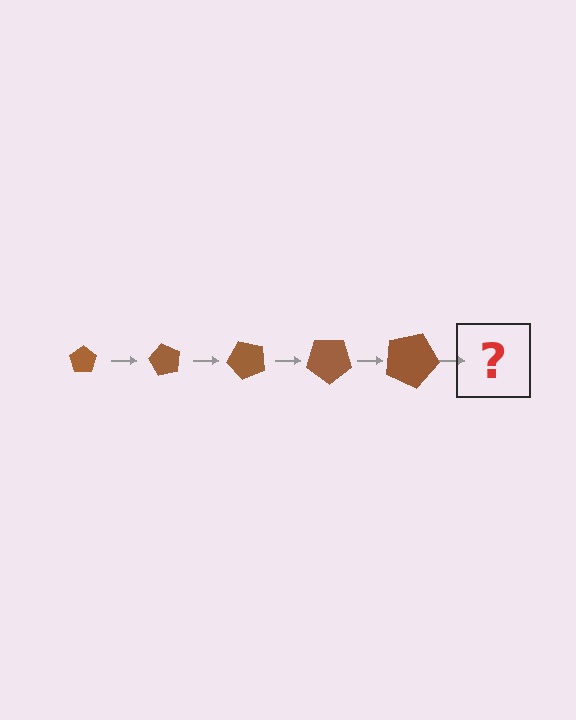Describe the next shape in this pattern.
It should be a pentagon, larger than the previous one and rotated 300 degrees from the start.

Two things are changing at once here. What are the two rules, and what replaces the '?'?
The two rules are that the pentagon grows larger each step and it rotates 60 degrees each step. The '?' should be a pentagon, larger than the previous one and rotated 300 degrees from the start.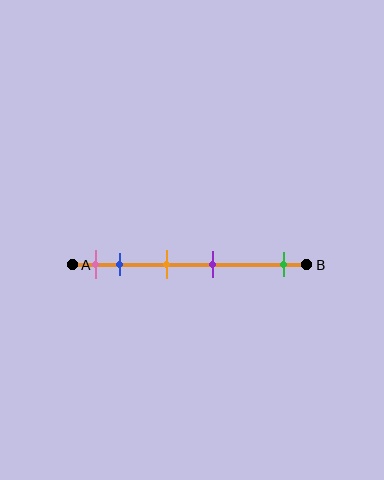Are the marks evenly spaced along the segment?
No, the marks are not evenly spaced.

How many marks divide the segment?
There are 5 marks dividing the segment.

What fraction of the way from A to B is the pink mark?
The pink mark is approximately 10% (0.1) of the way from A to B.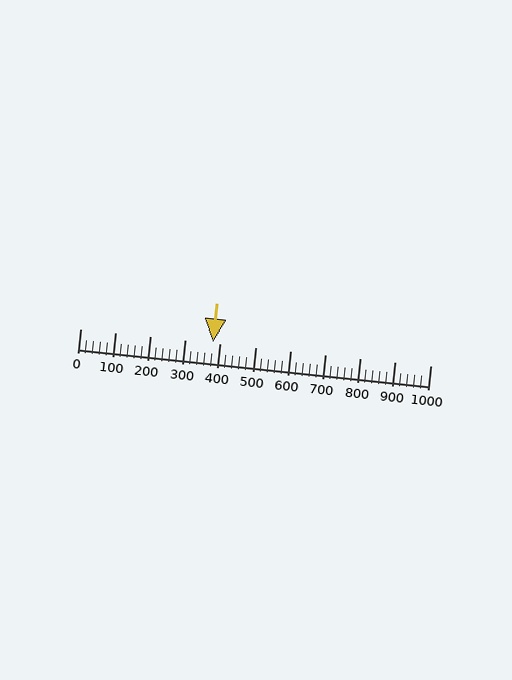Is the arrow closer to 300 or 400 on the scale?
The arrow is closer to 400.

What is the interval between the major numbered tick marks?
The major tick marks are spaced 100 units apart.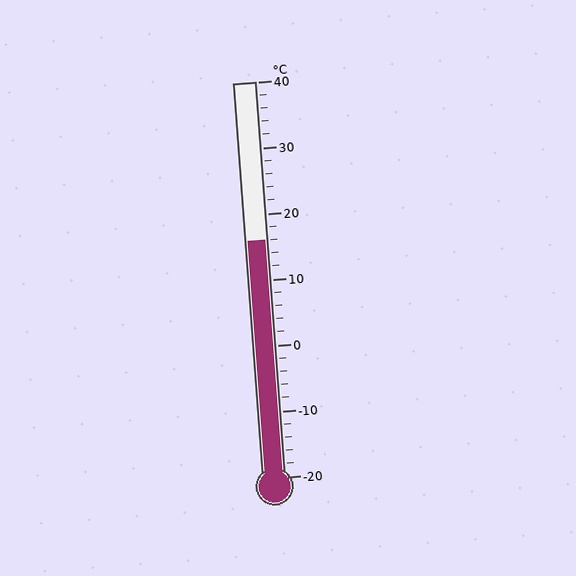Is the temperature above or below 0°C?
The temperature is above 0°C.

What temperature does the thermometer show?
The thermometer shows approximately 16°C.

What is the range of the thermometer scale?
The thermometer scale ranges from -20°C to 40°C.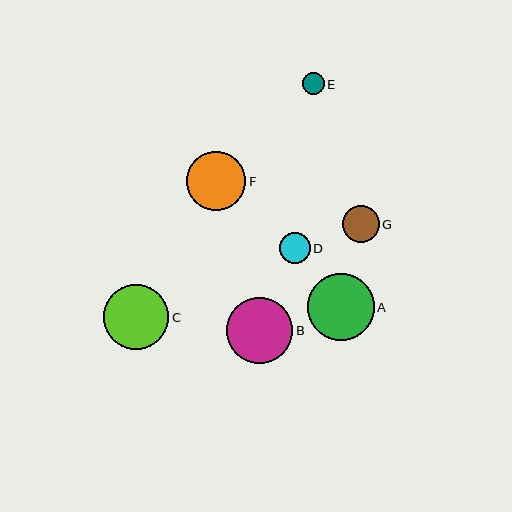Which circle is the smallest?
Circle E is the smallest with a size of approximately 22 pixels.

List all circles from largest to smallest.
From largest to smallest: B, A, C, F, G, D, E.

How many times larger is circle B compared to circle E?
Circle B is approximately 3.1 times the size of circle E.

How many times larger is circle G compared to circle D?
Circle G is approximately 1.2 times the size of circle D.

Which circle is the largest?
Circle B is the largest with a size of approximately 67 pixels.